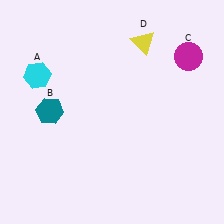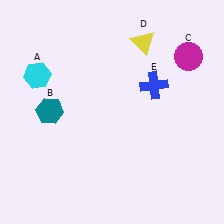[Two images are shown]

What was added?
A blue cross (E) was added in Image 2.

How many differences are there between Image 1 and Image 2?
There is 1 difference between the two images.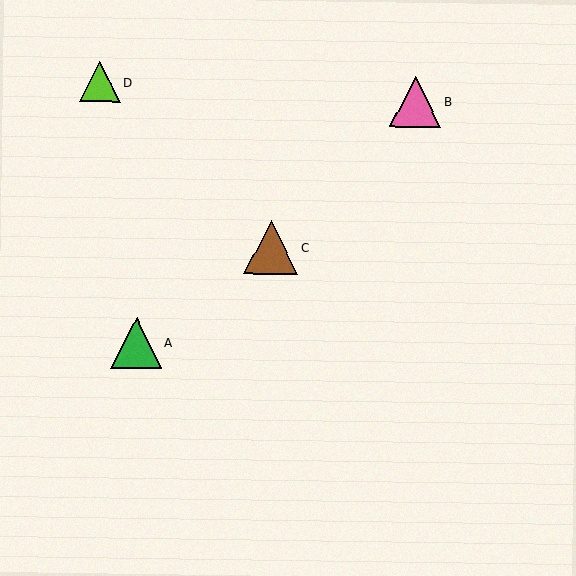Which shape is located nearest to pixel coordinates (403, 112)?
The pink triangle (labeled B) at (415, 102) is nearest to that location.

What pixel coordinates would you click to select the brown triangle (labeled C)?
Click at (271, 247) to select the brown triangle C.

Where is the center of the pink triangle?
The center of the pink triangle is at (415, 102).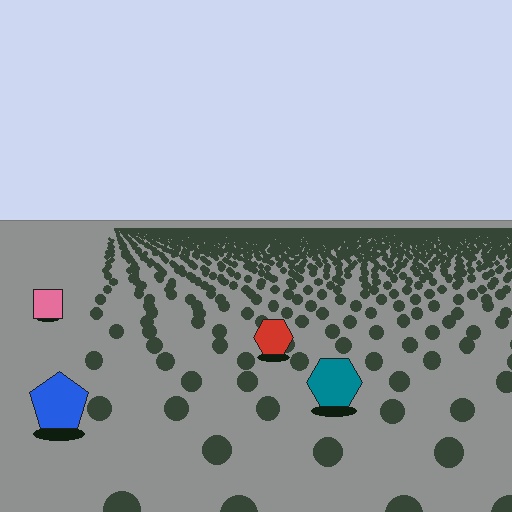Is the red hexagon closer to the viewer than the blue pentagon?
No. The blue pentagon is closer — you can tell from the texture gradient: the ground texture is coarser near it.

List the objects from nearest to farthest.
From nearest to farthest: the blue pentagon, the teal hexagon, the red hexagon, the pink square.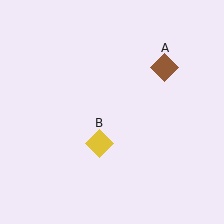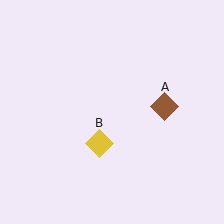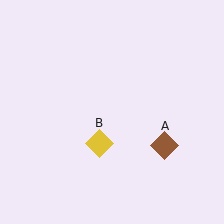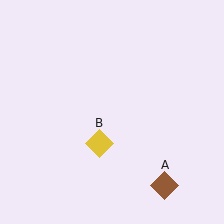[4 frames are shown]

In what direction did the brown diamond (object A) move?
The brown diamond (object A) moved down.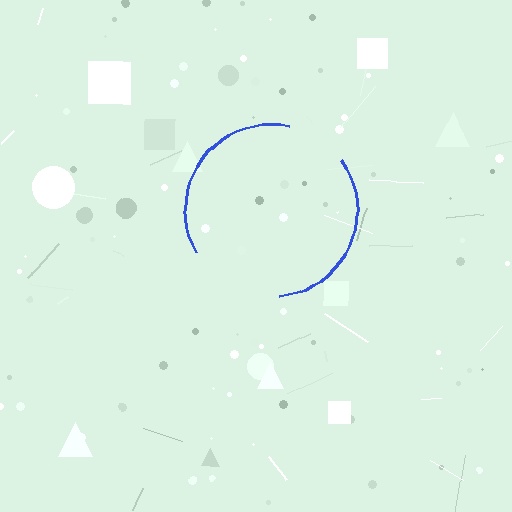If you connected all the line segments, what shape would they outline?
They would outline a circle.